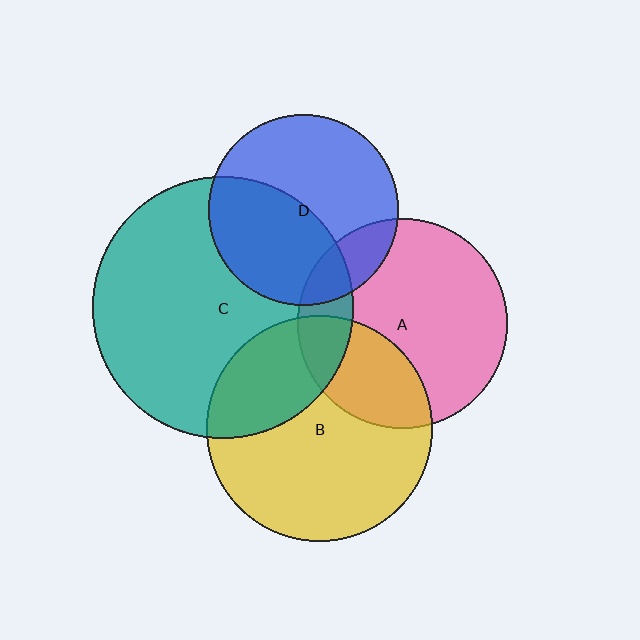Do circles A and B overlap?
Yes.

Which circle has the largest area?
Circle C (teal).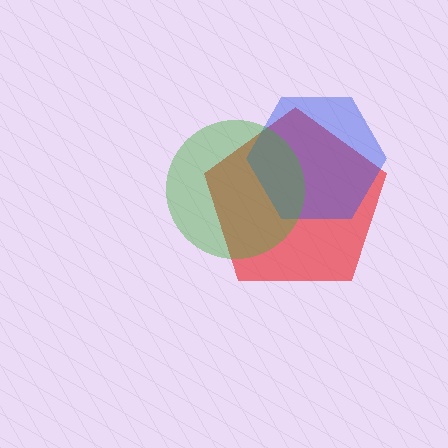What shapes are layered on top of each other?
The layered shapes are: a red pentagon, a blue hexagon, a green circle.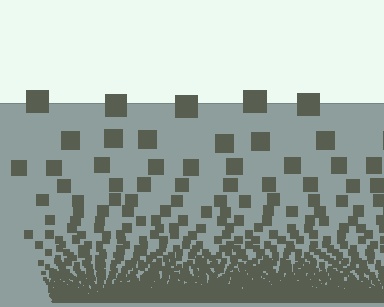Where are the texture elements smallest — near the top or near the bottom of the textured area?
Near the bottom.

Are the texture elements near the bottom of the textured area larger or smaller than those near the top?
Smaller. The gradient is inverted — elements near the bottom are smaller and denser.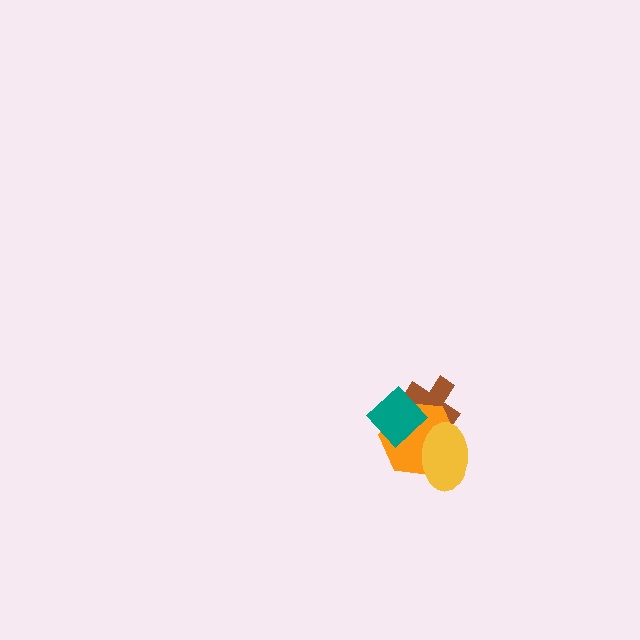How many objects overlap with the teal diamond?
2 objects overlap with the teal diamond.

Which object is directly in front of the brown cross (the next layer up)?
The orange hexagon is directly in front of the brown cross.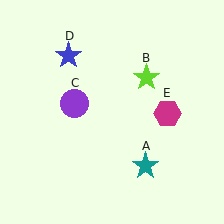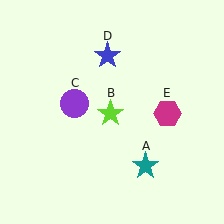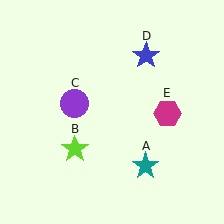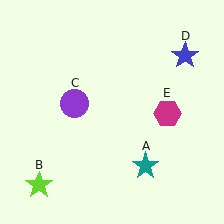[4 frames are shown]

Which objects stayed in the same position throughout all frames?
Teal star (object A) and purple circle (object C) and magenta hexagon (object E) remained stationary.